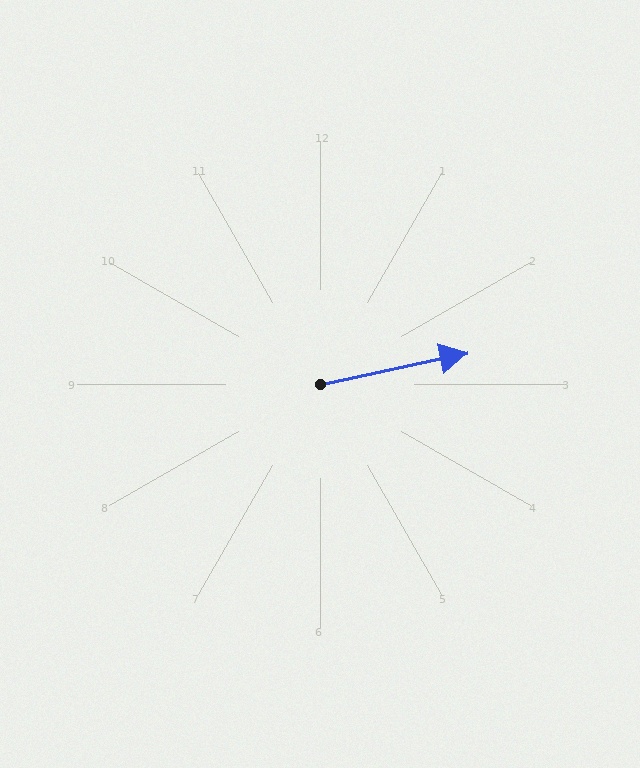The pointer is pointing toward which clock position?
Roughly 3 o'clock.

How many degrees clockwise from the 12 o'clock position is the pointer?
Approximately 78 degrees.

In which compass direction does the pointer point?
East.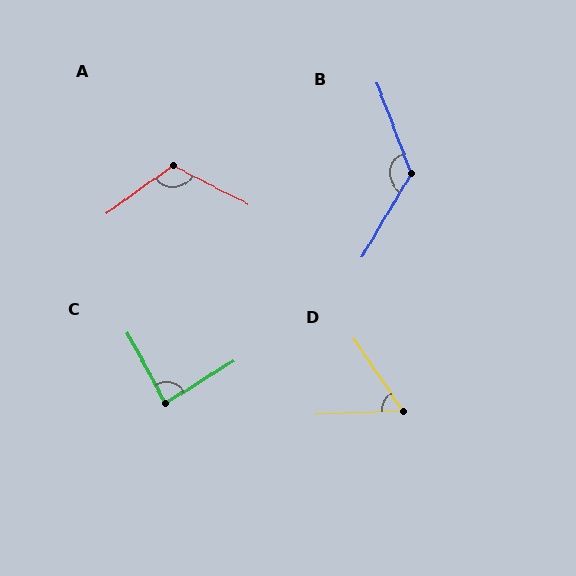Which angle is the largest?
B, at approximately 129 degrees.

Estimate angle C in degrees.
Approximately 87 degrees.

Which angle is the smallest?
D, at approximately 58 degrees.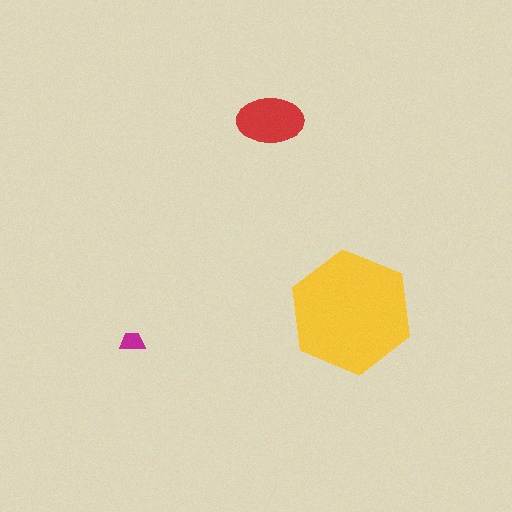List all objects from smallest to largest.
The magenta trapezoid, the red ellipse, the yellow hexagon.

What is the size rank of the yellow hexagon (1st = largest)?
1st.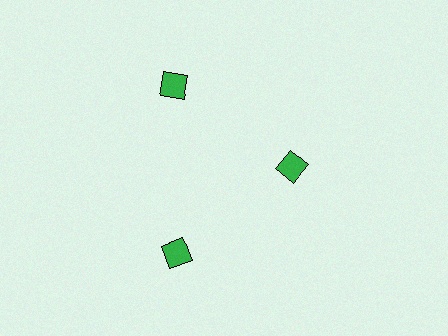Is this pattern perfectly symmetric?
No. The 3 green squares are arranged in a ring, but one element near the 3 o'clock position is pulled inward toward the center, breaking the 3-fold rotational symmetry.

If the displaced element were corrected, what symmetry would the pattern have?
It would have 3-fold rotational symmetry — the pattern would map onto itself every 120 degrees.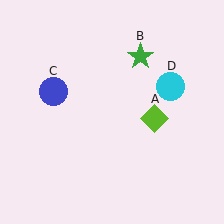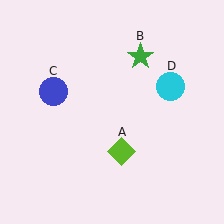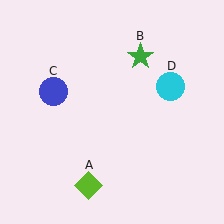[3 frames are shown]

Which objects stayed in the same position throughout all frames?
Green star (object B) and blue circle (object C) and cyan circle (object D) remained stationary.